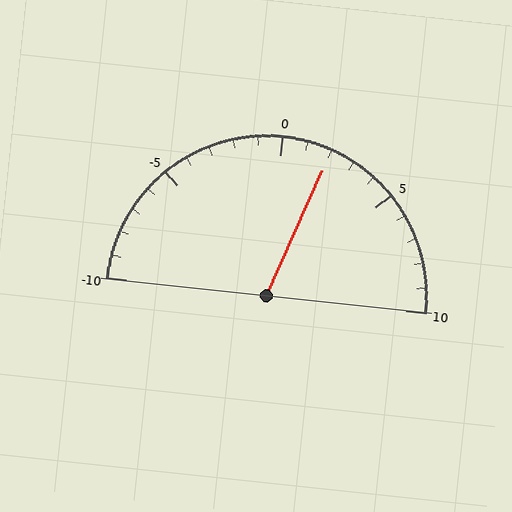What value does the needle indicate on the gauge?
The needle indicates approximately 2.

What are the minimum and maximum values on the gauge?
The gauge ranges from -10 to 10.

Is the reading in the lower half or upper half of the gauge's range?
The reading is in the upper half of the range (-10 to 10).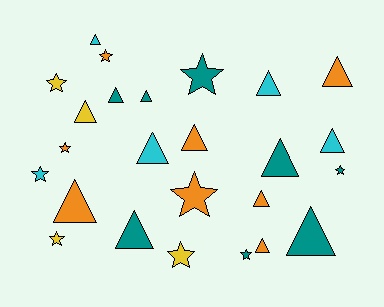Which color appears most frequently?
Orange, with 8 objects.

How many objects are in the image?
There are 25 objects.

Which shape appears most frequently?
Triangle, with 15 objects.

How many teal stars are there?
There are 3 teal stars.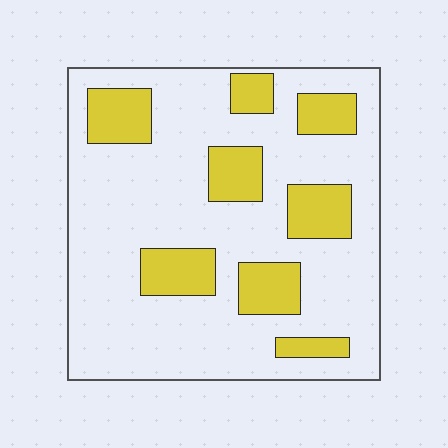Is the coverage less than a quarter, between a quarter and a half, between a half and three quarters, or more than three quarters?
Less than a quarter.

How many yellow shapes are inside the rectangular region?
8.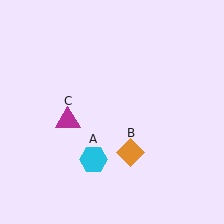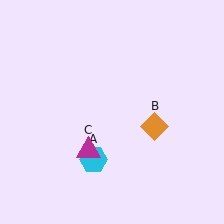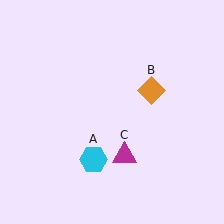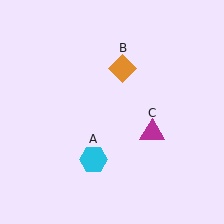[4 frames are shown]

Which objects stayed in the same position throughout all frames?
Cyan hexagon (object A) remained stationary.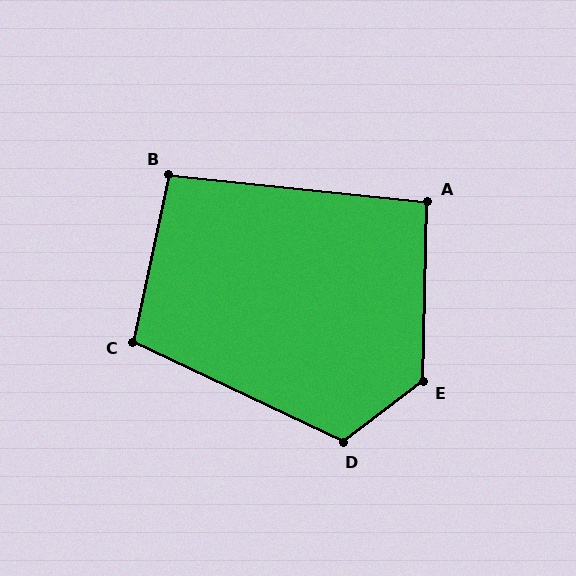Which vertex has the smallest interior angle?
A, at approximately 94 degrees.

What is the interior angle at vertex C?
Approximately 103 degrees (obtuse).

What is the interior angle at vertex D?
Approximately 117 degrees (obtuse).